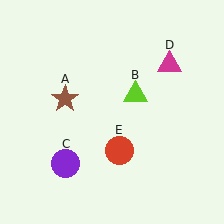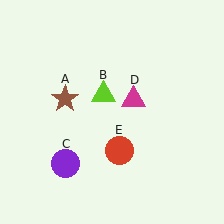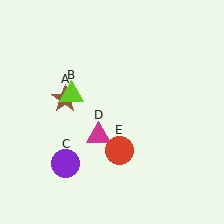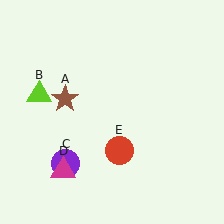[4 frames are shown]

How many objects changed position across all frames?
2 objects changed position: lime triangle (object B), magenta triangle (object D).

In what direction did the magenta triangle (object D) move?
The magenta triangle (object D) moved down and to the left.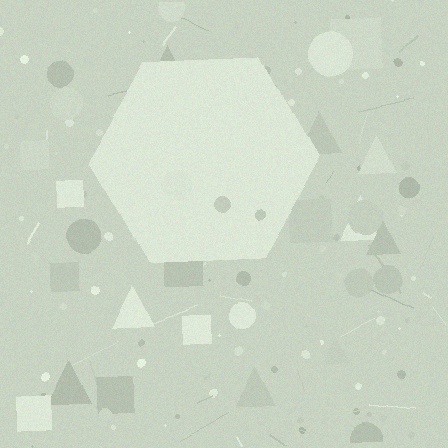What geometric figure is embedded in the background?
A hexagon is embedded in the background.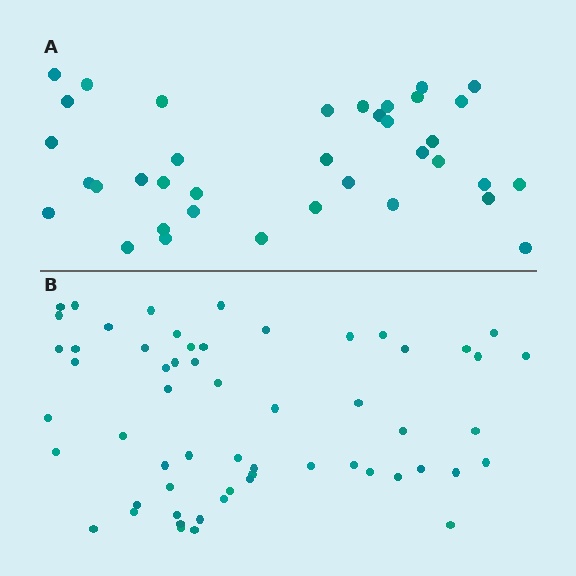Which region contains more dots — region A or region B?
Region B (the bottom region) has more dots.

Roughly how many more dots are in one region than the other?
Region B has approximately 20 more dots than region A.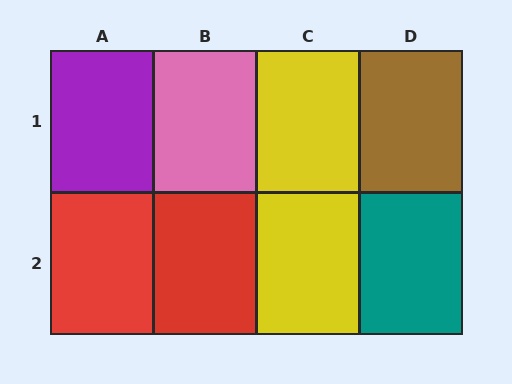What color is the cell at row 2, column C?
Yellow.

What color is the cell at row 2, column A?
Red.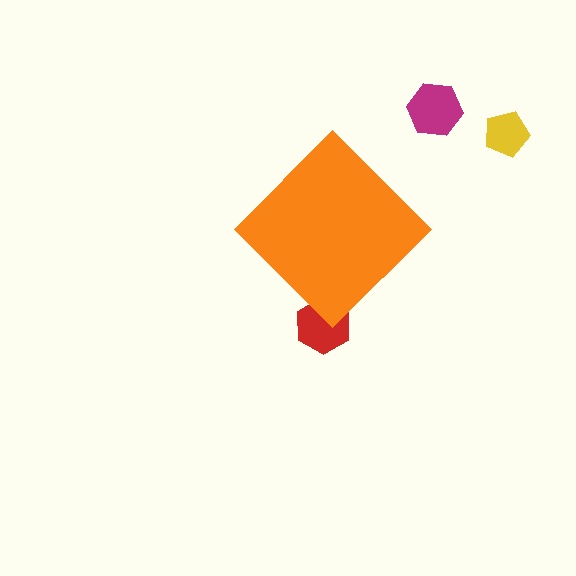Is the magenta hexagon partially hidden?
No, the magenta hexagon is fully visible.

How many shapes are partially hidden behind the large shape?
1 shape is partially hidden.